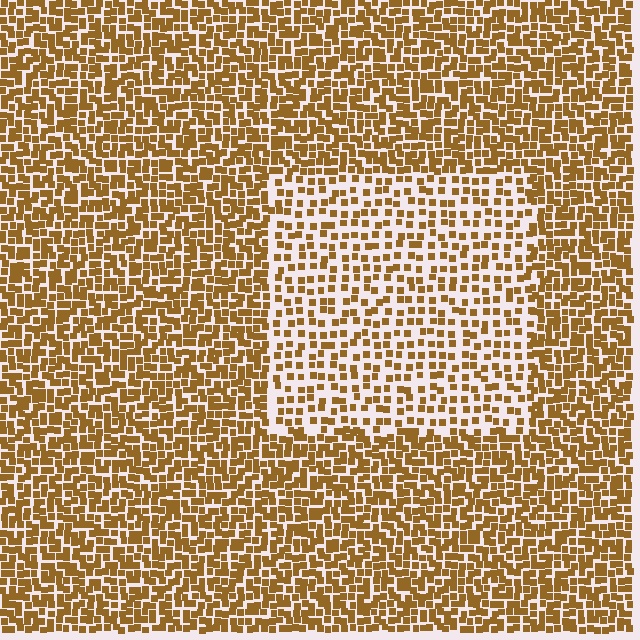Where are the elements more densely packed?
The elements are more densely packed outside the rectangle boundary.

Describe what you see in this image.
The image contains small brown elements arranged at two different densities. A rectangle-shaped region is visible where the elements are less densely packed than the surrounding area.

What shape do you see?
I see a rectangle.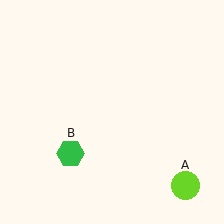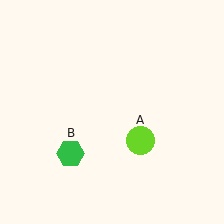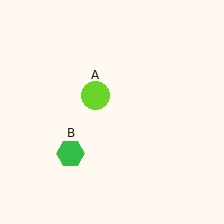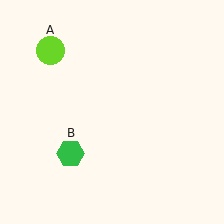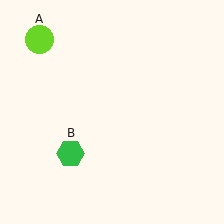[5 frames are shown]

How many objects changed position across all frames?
1 object changed position: lime circle (object A).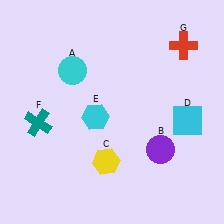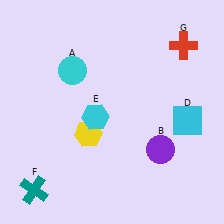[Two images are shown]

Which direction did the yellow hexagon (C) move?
The yellow hexagon (C) moved up.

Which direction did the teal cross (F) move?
The teal cross (F) moved down.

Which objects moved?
The objects that moved are: the yellow hexagon (C), the teal cross (F).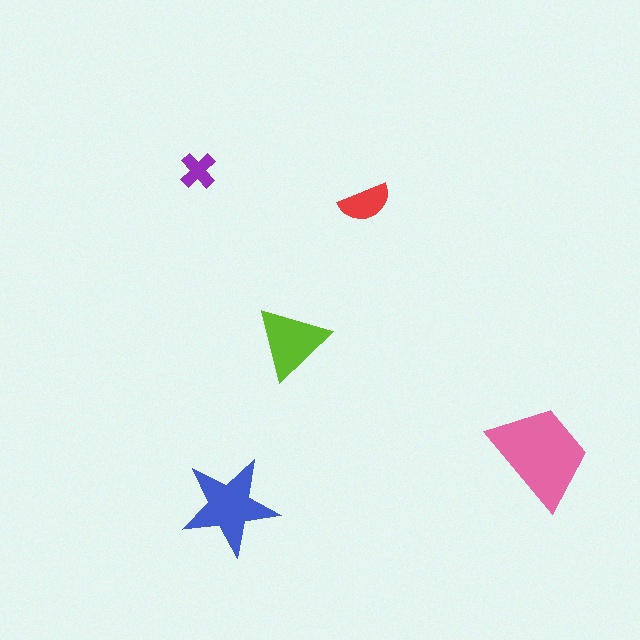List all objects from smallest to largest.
The purple cross, the red semicircle, the lime triangle, the blue star, the pink trapezoid.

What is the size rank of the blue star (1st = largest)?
2nd.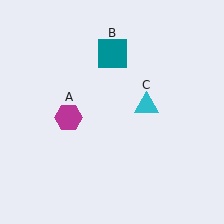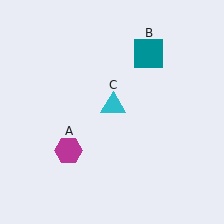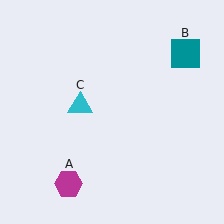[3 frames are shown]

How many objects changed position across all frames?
3 objects changed position: magenta hexagon (object A), teal square (object B), cyan triangle (object C).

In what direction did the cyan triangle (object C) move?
The cyan triangle (object C) moved left.